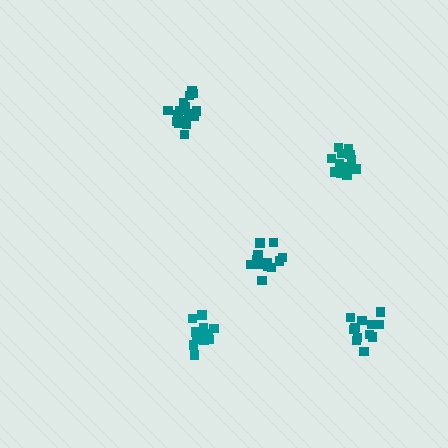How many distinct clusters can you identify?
There are 5 distinct clusters.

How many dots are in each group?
Group 1: 15 dots, Group 2: 18 dots, Group 3: 13 dots, Group 4: 12 dots, Group 5: 13 dots (71 total).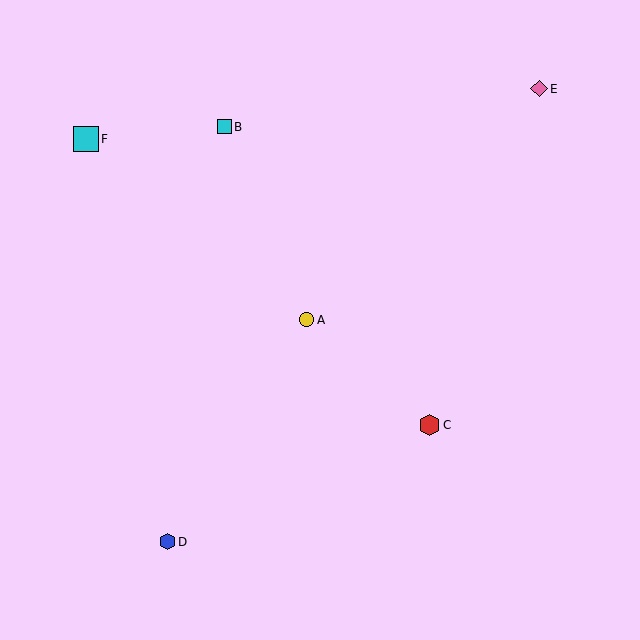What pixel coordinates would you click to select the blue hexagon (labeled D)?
Click at (168, 542) to select the blue hexagon D.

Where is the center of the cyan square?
The center of the cyan square is at (224, 127).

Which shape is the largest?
The cyan square (labeled F) is the largest.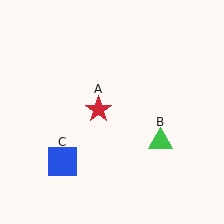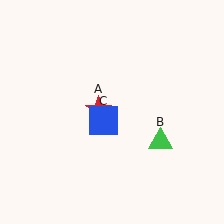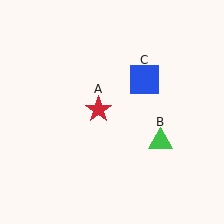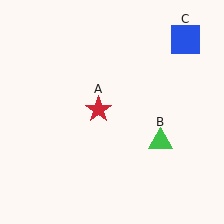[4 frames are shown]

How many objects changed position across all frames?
1 object changed position: blue square (object C).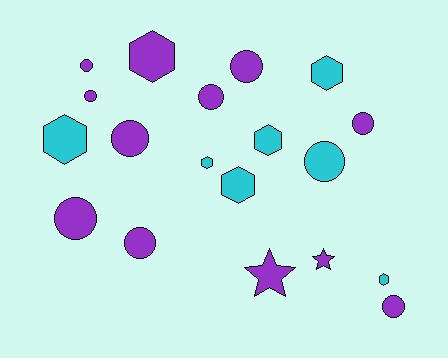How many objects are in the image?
There are 19 objects.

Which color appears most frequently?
Purple, with 12 objects.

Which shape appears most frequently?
Circle, with 10 objects.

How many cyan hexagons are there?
There are 6 cyan hexagons.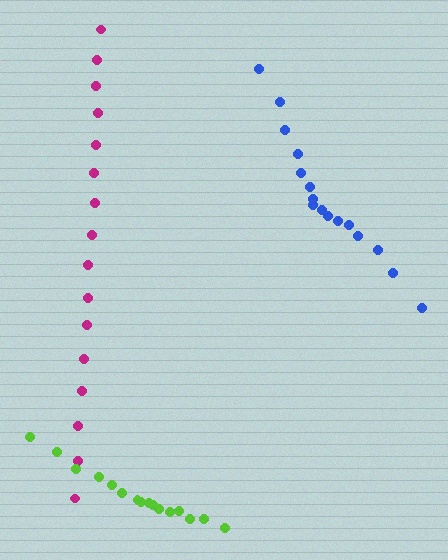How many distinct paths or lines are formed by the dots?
There are 3 distinct paths.